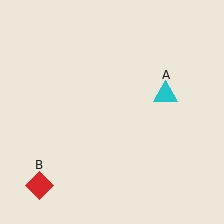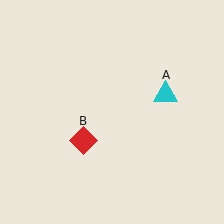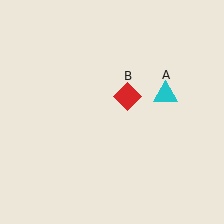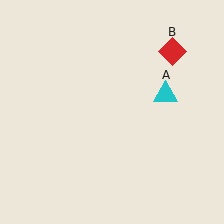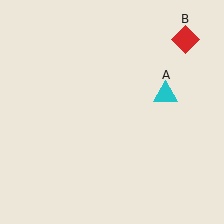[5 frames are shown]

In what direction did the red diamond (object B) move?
The red diamond (object B) moved up and to the right.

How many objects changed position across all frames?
1 object changed position: red diamond (object B).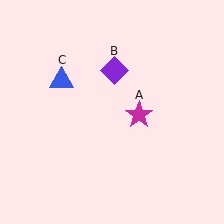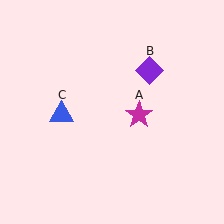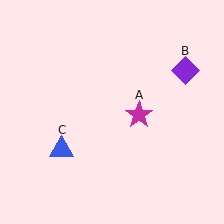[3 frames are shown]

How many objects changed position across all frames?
2 objects changed position: purple diamond (object B), blue triangle (object C).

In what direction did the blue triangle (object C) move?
The blue triangle (object C) moved down.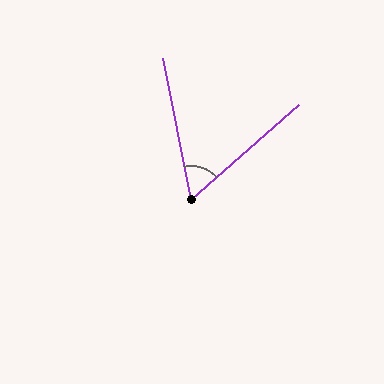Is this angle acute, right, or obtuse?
It is acute.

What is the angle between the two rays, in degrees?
Approximately 60 degrees.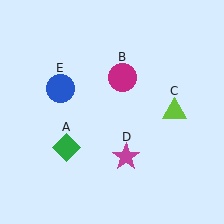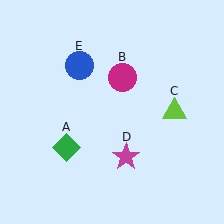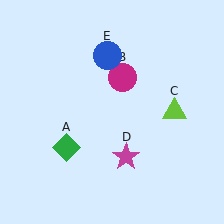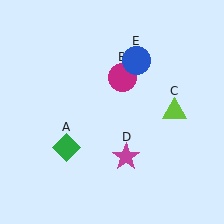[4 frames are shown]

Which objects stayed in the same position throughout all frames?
Green diamond (object A) and magenta circle (object B) and lime triangle (object C) and magenta star (object D) remained stationary.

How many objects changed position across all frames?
1 object changed position: blue circle (object E).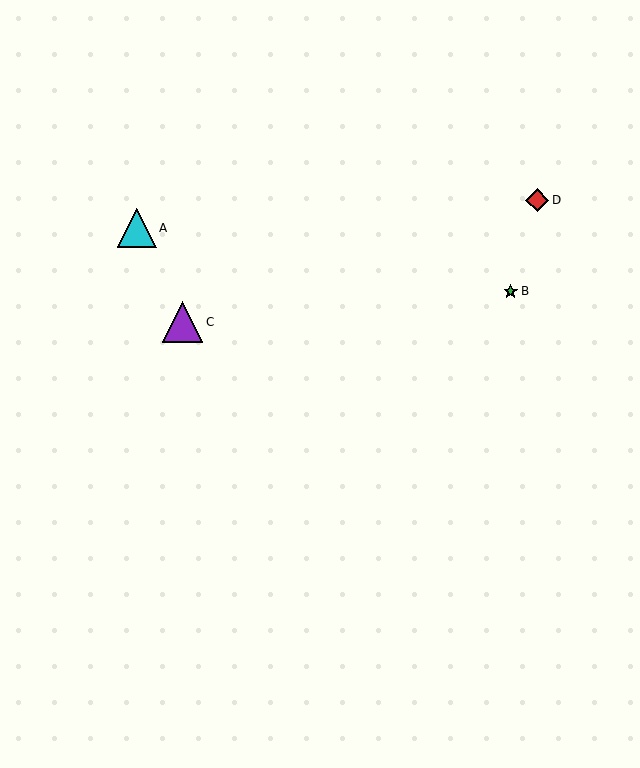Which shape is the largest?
The purple triangle (labeled C) is the largest.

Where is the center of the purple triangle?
The center of the purple triangle is at (182, 322).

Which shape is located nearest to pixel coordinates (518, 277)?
The green star (labeled B) at (511, 291) is nearest to that location.